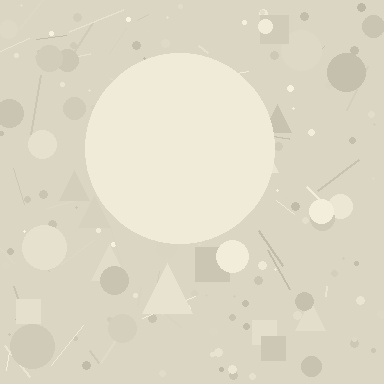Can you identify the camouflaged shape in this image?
The camouflaged shape is a circle.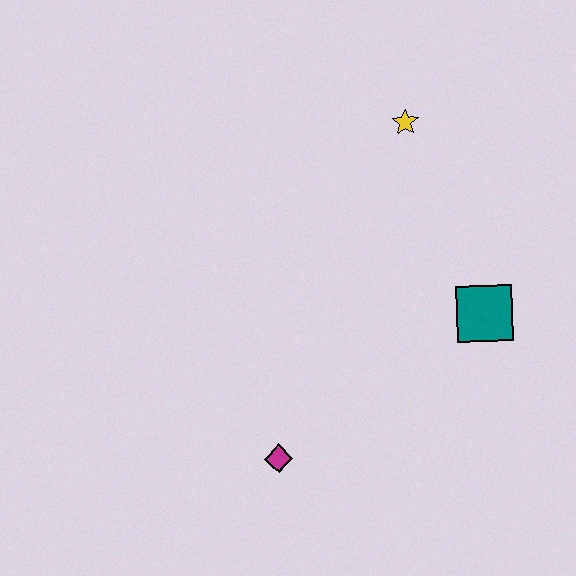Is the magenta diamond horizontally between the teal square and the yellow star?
No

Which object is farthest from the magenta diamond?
The yellow star is farthest from the magenta diamond.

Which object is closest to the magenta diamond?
The teal square is closest to the magenta diamond.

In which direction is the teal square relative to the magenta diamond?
The teal square is to the right of the magenta diamond.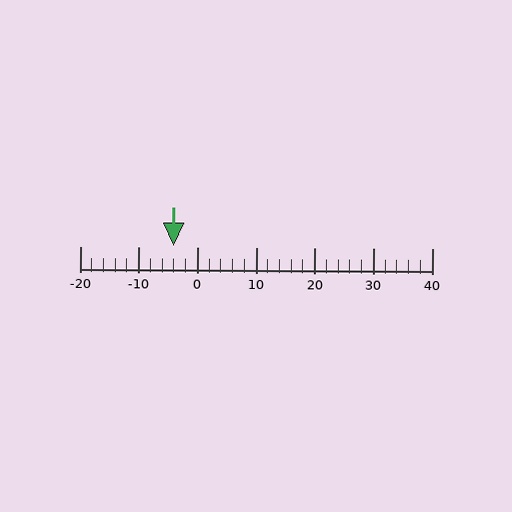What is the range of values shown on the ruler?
The ruler shows values from -20 to 40.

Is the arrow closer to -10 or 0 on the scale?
The arrow is closer to 0.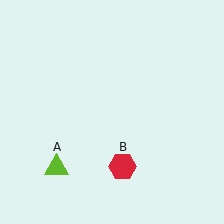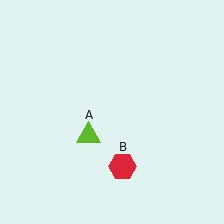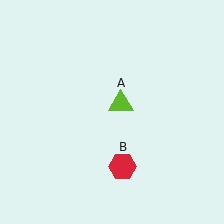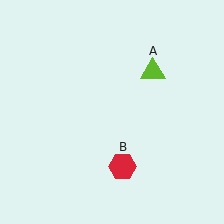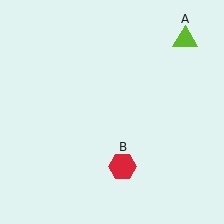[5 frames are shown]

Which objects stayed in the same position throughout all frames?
Red hexagon (object B) remained stationary.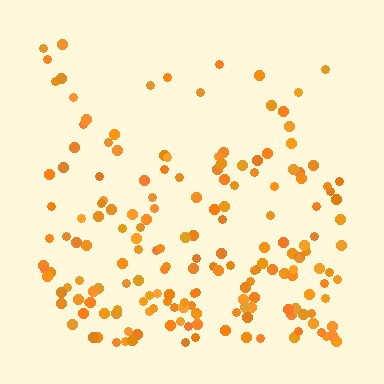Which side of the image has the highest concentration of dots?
The bottom.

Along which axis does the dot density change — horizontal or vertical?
Vertical.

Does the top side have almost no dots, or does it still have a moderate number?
Still a moderate number, just noticeably fewer than the bottom.